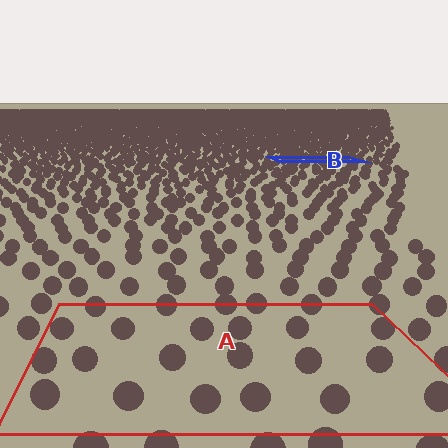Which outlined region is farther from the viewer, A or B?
Region B is farther from the viewer — the texture elements inside it appear smaller and more densely packed.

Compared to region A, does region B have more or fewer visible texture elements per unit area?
Region B has more texture elements per unit area — they are packed more densely because it is farther away.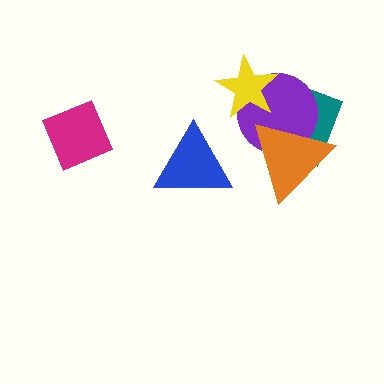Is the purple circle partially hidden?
Yes, it is partially covered by another shape.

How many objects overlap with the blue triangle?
0 objects overlap with the blue triangle.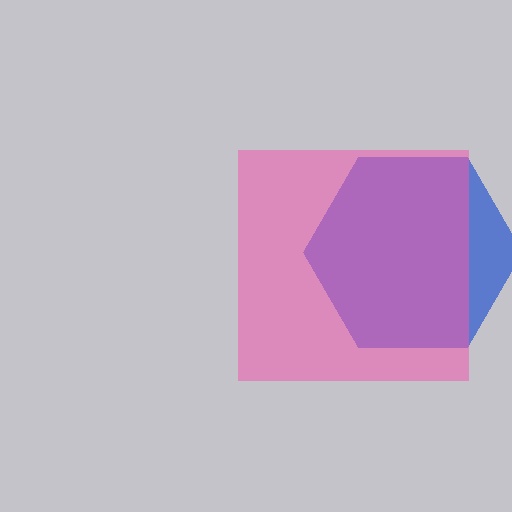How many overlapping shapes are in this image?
There are 2 overlapping shapes in the image.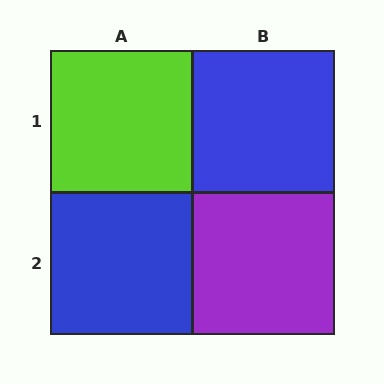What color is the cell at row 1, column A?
Lime.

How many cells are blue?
2 cells are blue.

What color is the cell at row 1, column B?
Blue.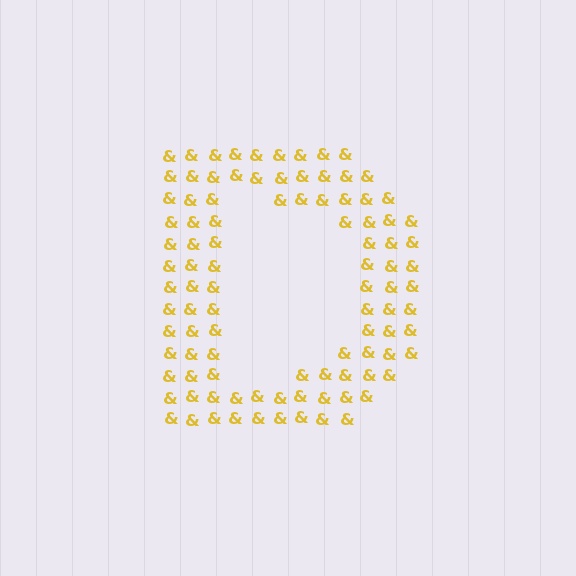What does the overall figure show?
The overall figure shows the letter D.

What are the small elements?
The small elements are ampersands.